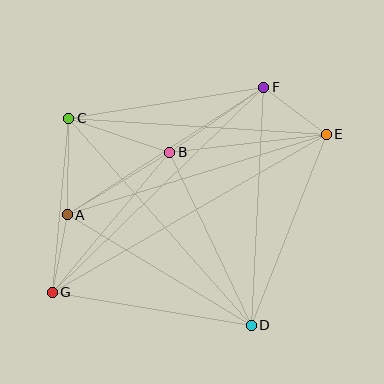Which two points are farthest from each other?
Points E and G are farthest from each other.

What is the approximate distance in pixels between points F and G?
The distance between F and G is approximately 294 pixels.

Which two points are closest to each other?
Points E and F are closest to each other.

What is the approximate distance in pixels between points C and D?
The distance between C and D is approximately 276 pixels.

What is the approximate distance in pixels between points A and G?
The distance between A and G is approximately 79 pixels.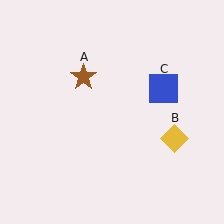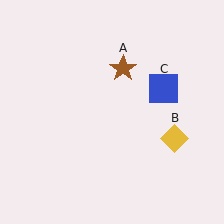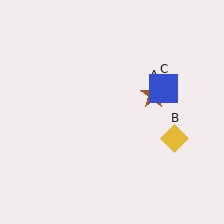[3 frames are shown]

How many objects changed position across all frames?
1 object changed position: brown star (object A).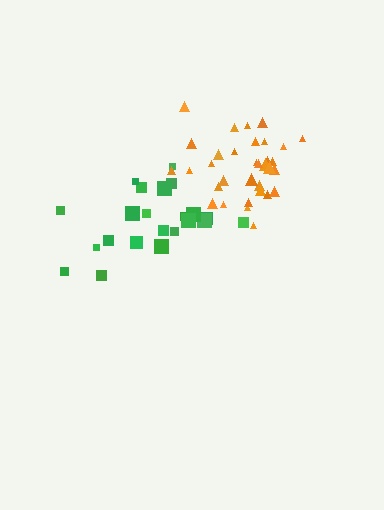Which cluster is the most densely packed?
Orange.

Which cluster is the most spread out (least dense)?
Green.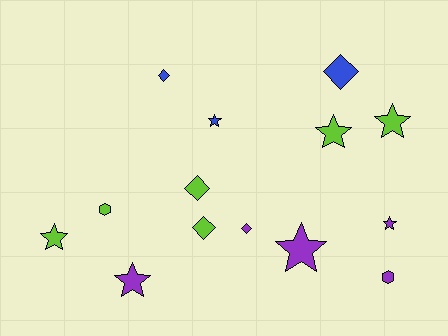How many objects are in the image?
There are 14 objects.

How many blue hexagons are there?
There are no blue hexagons.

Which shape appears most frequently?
Star, with 7 objects.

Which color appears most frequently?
Lime, with 6 objects.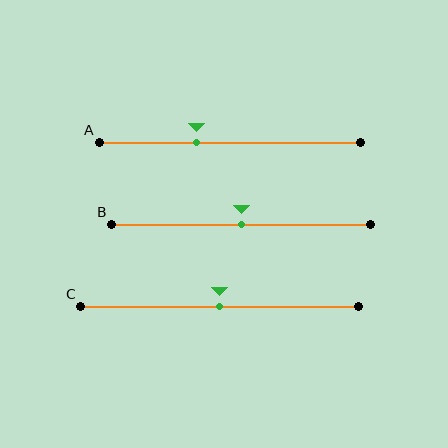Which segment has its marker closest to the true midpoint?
Segment B has its marker closest to the true midpoint.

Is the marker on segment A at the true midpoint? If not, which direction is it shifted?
No, the marker on segment A is shifted to the left by about 13% of the segment length.